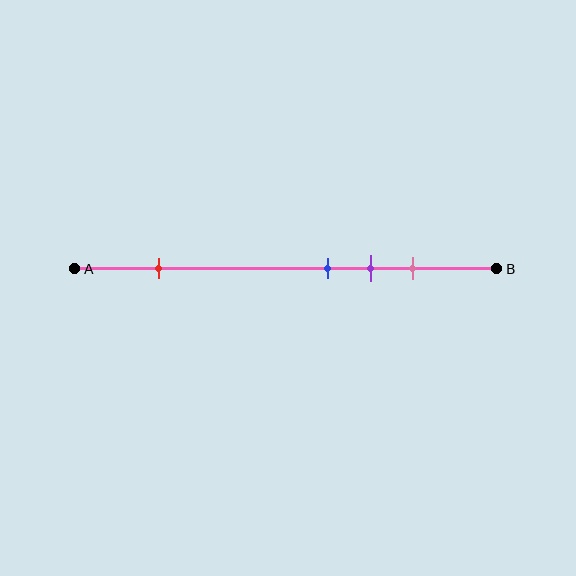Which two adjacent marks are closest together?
The blue and purple marks are the closest adjacent pair.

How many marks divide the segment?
There are 4 marks dividing the segment.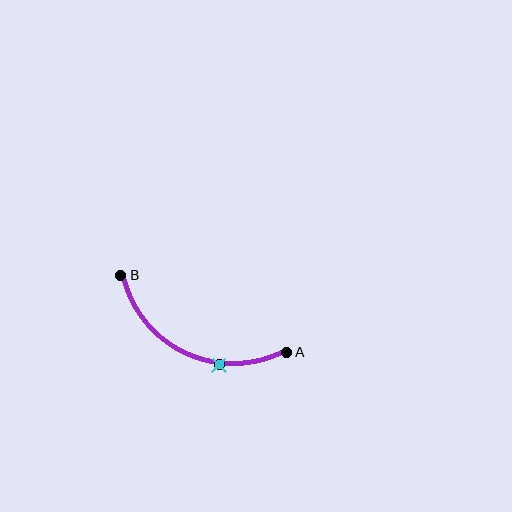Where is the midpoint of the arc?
The arc midpoint is the point on the curve farthest from the straight line joining A and B. It sits below that line.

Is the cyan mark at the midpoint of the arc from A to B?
No. The cyan mark lies on the arc but is closer to endpoint A. The arc midpoint would be at the point on the curve equidistant along the arc from both A and B.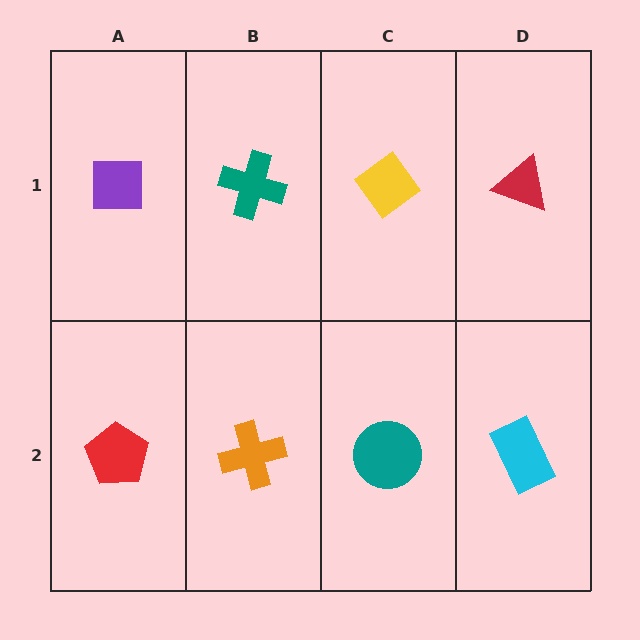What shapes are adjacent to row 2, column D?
A red triangle (row 1, column D), a teal circle (row 2, column C).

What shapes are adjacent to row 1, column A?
A red pentagon (row 2, column A), a teal cross (row 1, column B).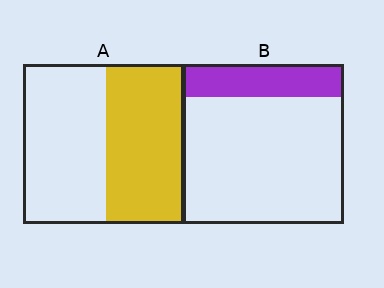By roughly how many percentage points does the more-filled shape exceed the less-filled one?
By roughly 30 percentage points (A over B).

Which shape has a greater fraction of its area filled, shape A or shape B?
Shape A.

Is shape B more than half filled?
No.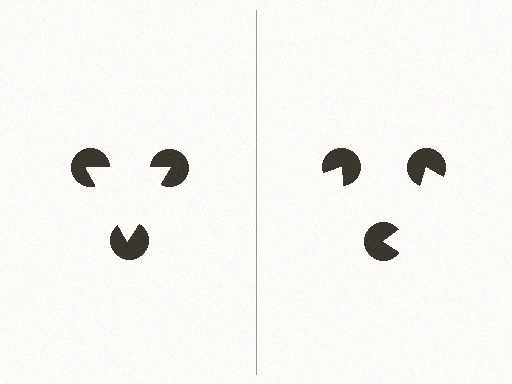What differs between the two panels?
The pac-man discs are positioned identically on both sides; only the wedge orientations differ. On the left they align to a triangle; on the right they are misaligned.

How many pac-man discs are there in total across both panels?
6 — 3 on each side.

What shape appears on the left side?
An illusory triangle.